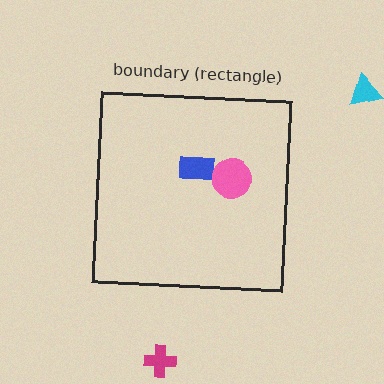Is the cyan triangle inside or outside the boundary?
Outside.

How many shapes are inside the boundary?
2 inside, 2 outside.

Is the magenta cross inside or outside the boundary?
Outside.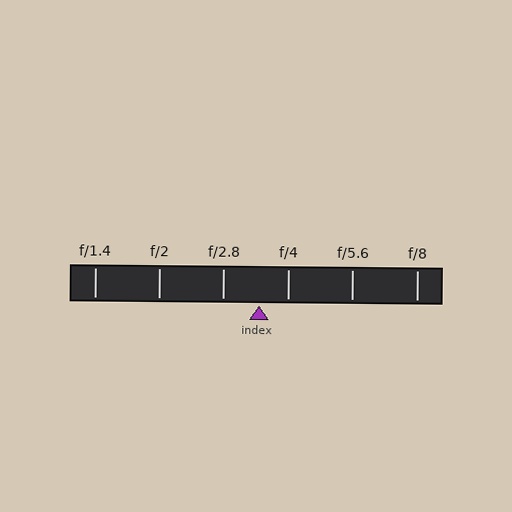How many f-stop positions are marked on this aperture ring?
There are 6 f-stop positions marked.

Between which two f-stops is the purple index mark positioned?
The index mark is between f/2.8 and f/4.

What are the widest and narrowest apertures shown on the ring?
The widest aperture shown is f/1.4 and the narrowest is f/8.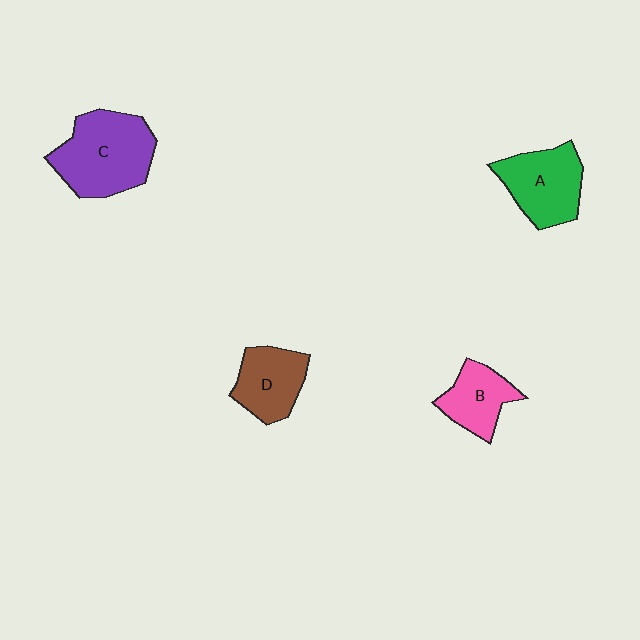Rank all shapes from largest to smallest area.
From largest to smallest: C (purple), A (green), D (brown), B (pink).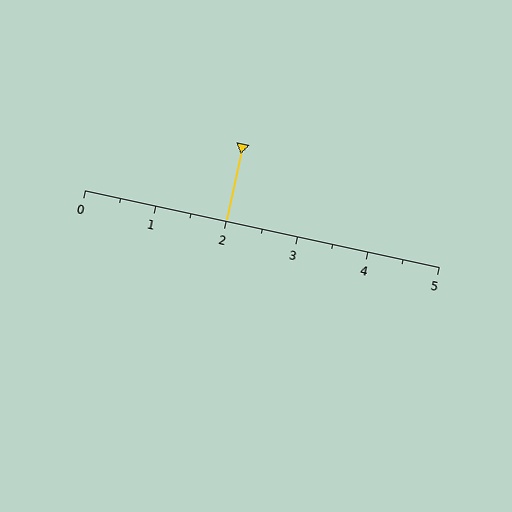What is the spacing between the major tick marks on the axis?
The major ticks are spaced 1 apart.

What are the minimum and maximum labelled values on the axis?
The axis runs from 0 to 5.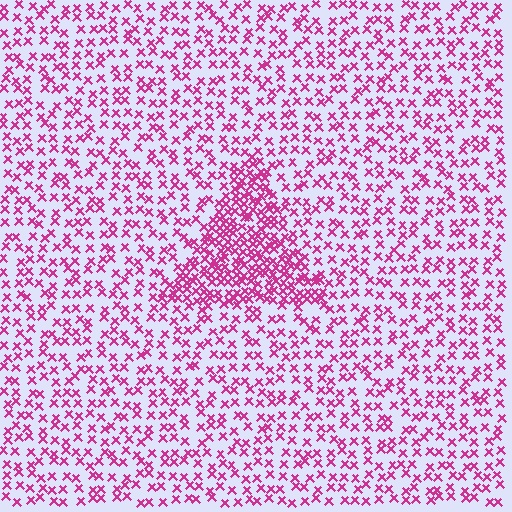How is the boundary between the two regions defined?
The boundary is defined by a change in element density (approximately 2.3x ratio). All elements are the same color, size, and shape.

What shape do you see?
I see a triangle.